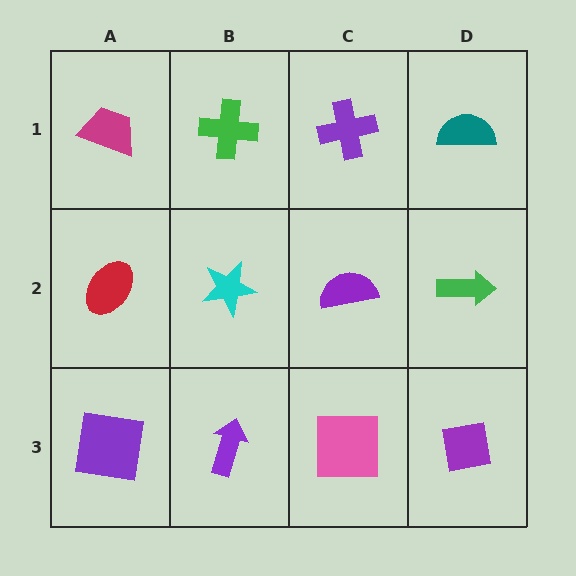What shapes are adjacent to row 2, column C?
A purple cross (row 1, column C), a pink square (row 3, column C), a cyan star (row 2, column B), a green arrow (row 2, column D).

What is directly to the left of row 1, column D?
A purple cross.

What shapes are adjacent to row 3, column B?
A cyan star (row 2, column B), a purple square (row 3, column A), a pink square (row 3, column C).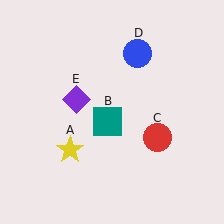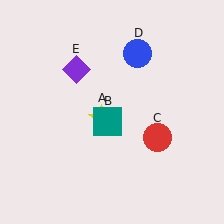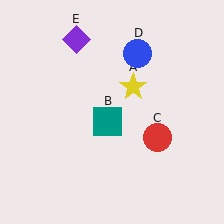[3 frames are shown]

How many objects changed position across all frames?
2 objects changed position: yellow star (object A), purple diamond (object E).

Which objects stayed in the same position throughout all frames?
Teal square (object B) and red circle (object C) and blue circle (object D) remained stationary.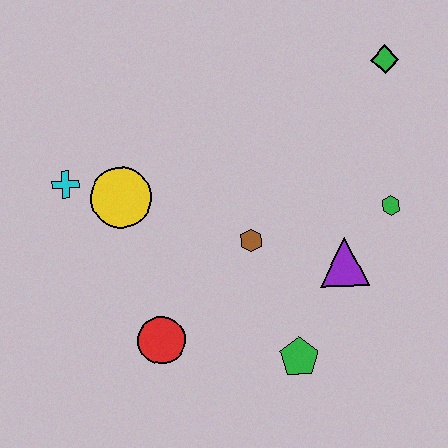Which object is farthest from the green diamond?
The red circle is farthest from the green diamond.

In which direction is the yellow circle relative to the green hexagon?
The yellow circle is to the left of the green hexagon.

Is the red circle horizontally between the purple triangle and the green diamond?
No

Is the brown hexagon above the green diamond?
No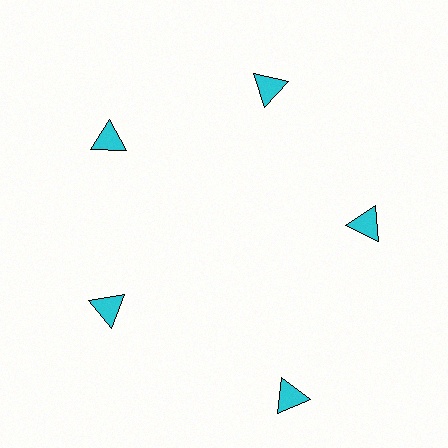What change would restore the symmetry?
The symmetry would be restored by moving it inward, back onto the ring so that all 5 triangles sit at equal angles and equal distance from the center.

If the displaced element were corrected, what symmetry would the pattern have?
It would have 5-fold rotational symmetry — the pattern would map onto itself every 72 degrees.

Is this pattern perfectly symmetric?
No. The 5 cyan triangles are arranged in a ring, but one element near the 5 o'clock position is pushed outward from the center, breaking the 5-fold rotational symmetry.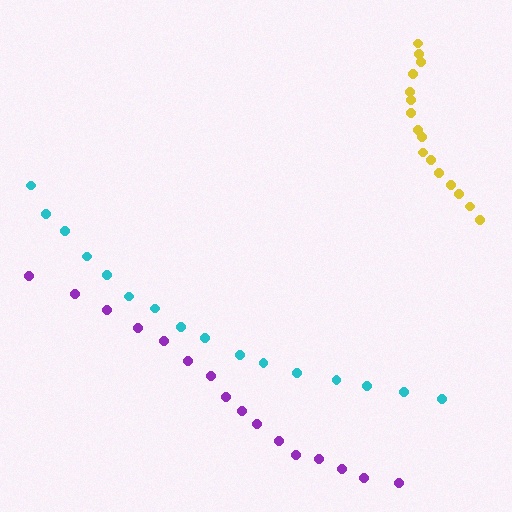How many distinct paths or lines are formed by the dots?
There are 3 distinct paths.